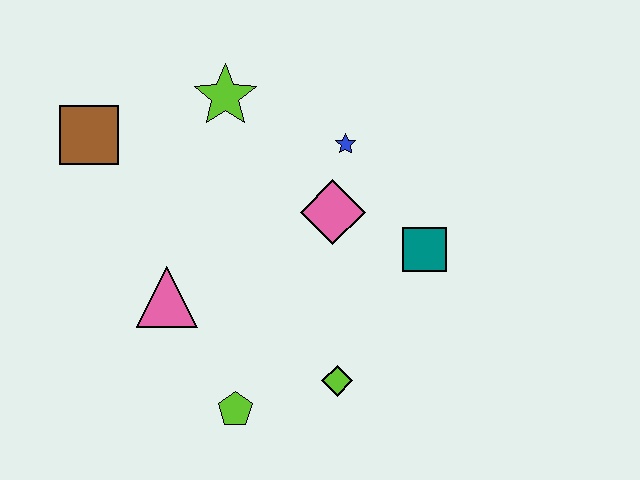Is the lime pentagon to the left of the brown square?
No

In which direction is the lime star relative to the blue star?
The lime star is to the left of the blue star.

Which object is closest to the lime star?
The blue star is closest to the lime star.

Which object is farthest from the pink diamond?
The brown square is farthest from the pink diamond.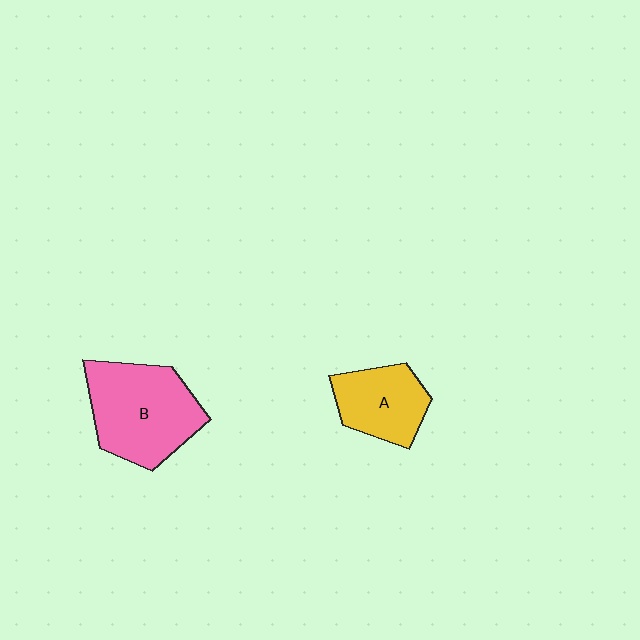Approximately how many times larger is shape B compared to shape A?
Approximately 1.6 times.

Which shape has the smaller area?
Shape A (yellow).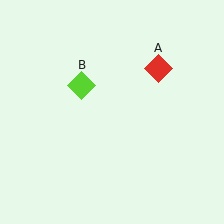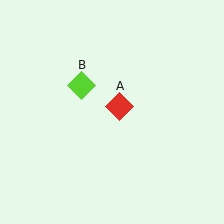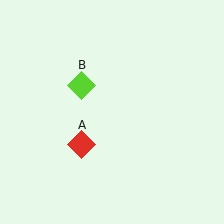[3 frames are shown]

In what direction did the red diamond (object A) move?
The red diamond (object A) moved down and to the left.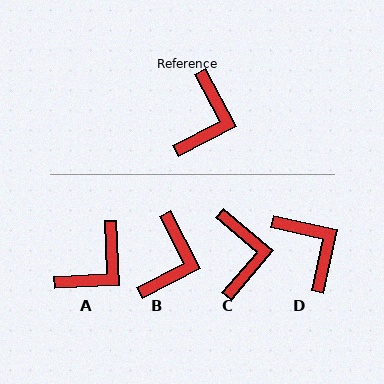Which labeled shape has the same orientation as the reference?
B.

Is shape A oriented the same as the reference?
No, it is off by about 25 degrees.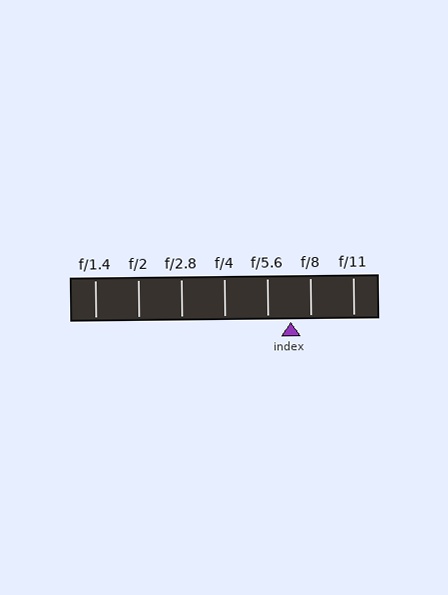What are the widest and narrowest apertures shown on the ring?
The widest aperture shown is f/1.4 and the narrowest is f/11.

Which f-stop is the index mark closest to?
The index mark is closest to f/8.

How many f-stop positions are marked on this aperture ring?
There are 7 f-stop positions marked.